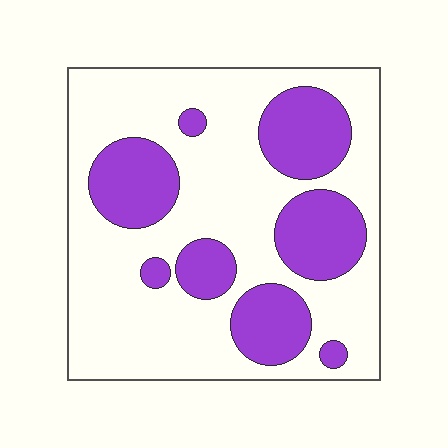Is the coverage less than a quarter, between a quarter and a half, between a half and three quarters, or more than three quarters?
Between a quarter and a half.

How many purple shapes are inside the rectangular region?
8.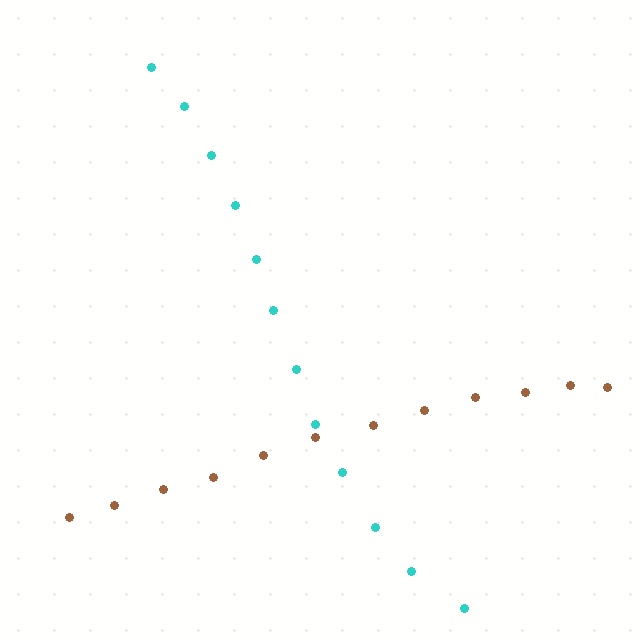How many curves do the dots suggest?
There are 2 distinct paths.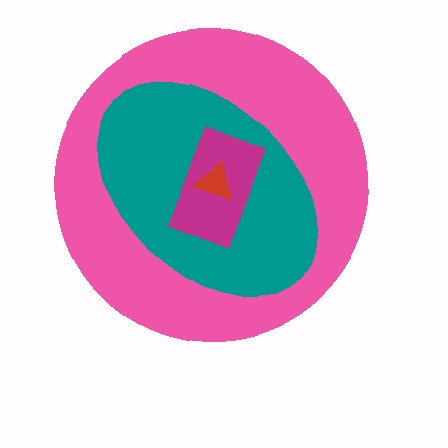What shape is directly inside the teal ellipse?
The magenta rectangle.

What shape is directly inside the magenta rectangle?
The red triangle.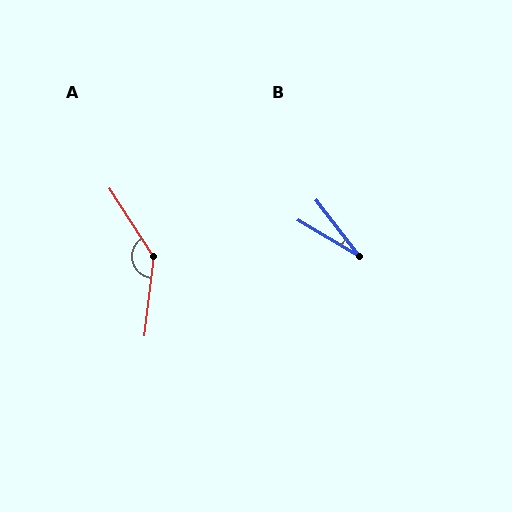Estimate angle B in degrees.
Approximately 22 degrees.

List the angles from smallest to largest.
B (22°), A (140°).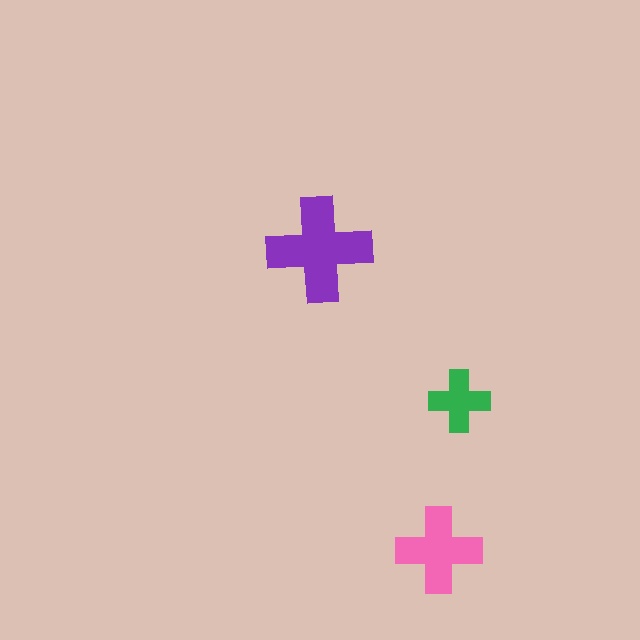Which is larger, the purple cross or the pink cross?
The purple one.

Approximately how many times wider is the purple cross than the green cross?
About 1.5 times wider.